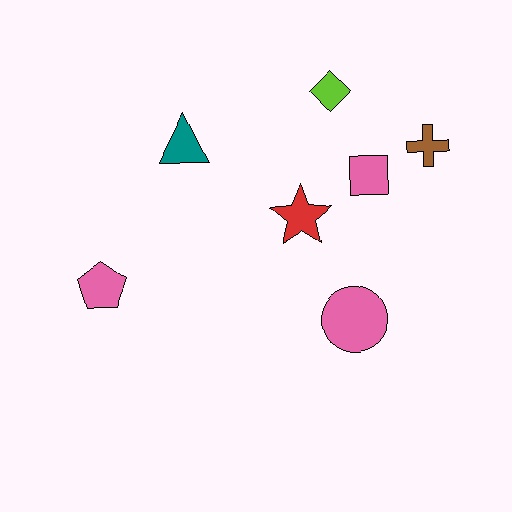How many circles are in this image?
There is 1 circle.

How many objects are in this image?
There are 7 objects.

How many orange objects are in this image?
There are no orange objects.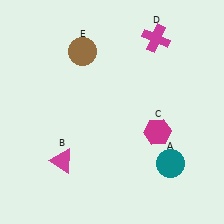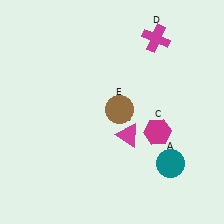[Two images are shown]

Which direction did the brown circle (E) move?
The brown circle (E) moved down.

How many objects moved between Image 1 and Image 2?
2 objects moved between the two images.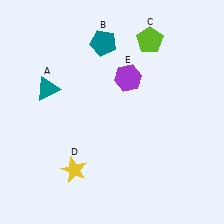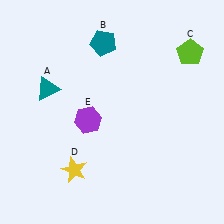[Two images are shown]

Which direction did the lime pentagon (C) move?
The lime pentagon (C) moved right.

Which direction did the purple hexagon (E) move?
The purple hexagon (E) moved down.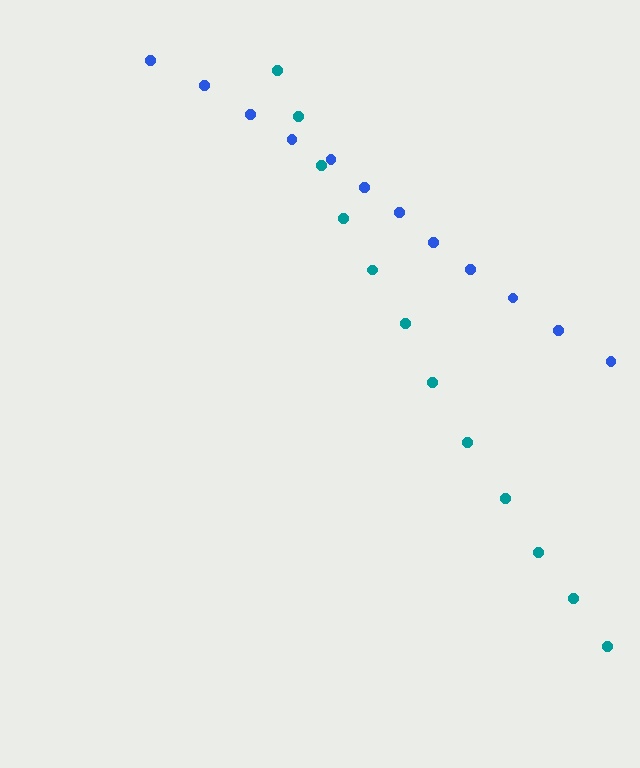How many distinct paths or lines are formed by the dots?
There are 2 distinct paths.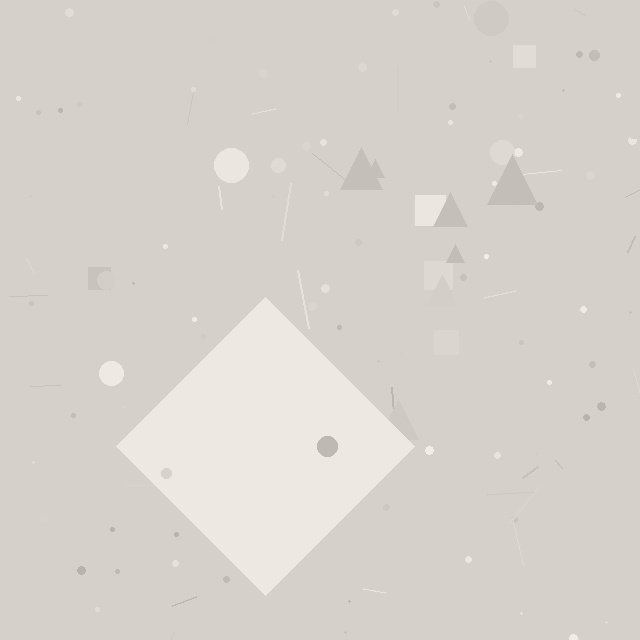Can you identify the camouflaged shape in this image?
The camouflaged shape is a diamond.